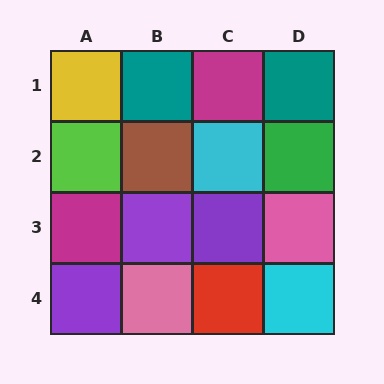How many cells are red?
1 cell is red.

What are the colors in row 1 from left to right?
Yellow, teal, magenta, teal.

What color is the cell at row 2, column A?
Lime.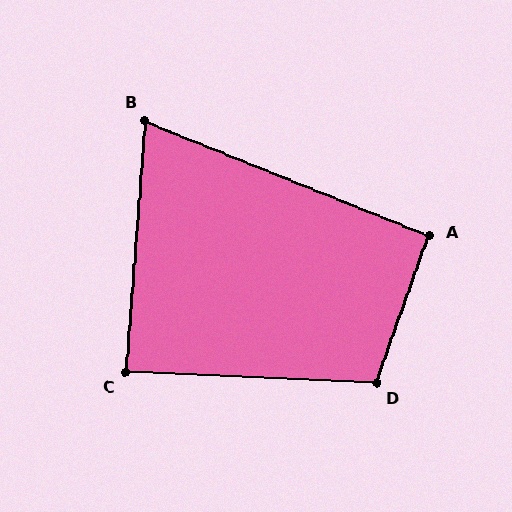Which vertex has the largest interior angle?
D, at approximately 108 degrees.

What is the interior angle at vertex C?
Approximately 88 degrees (approximately right).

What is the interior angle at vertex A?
Approximately 92 degrees (approximately right).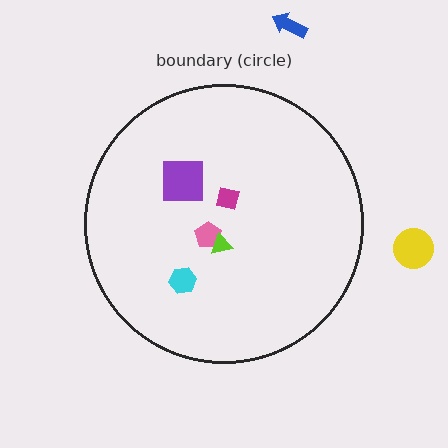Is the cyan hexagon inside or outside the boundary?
Inside.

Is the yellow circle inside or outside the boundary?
Outside.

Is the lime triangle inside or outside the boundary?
Inside.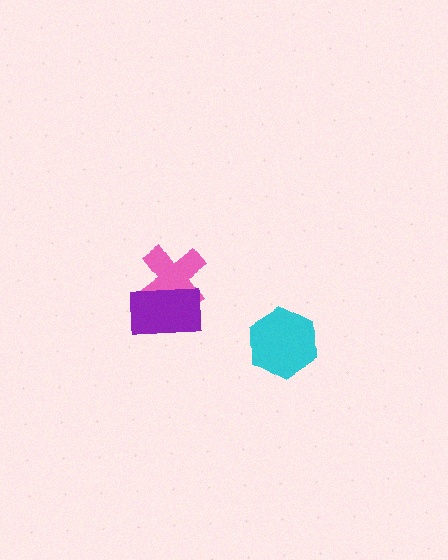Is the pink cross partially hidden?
Yes, it is partially covered by another shape.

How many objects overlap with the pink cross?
1 object overlaps with the pink cross.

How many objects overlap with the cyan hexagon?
0 objects overlap with the cyan hexagon.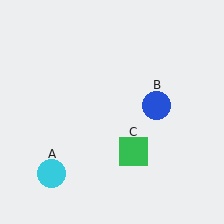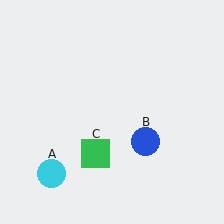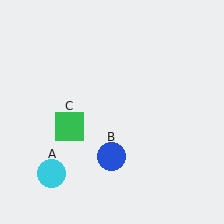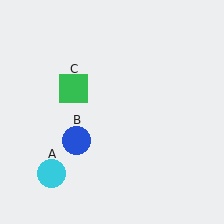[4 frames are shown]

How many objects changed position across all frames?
2 objects changed position: blue circle (object B), green square (object C).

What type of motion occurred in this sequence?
The blue circle (object B), green square (object C) rotated clockwise around the center of the scene.